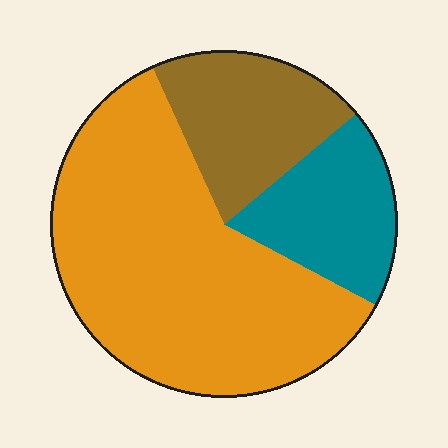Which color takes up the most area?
Orange, at roughly 60%.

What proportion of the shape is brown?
Brown covers 21% of the shape.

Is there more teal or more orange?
Orange.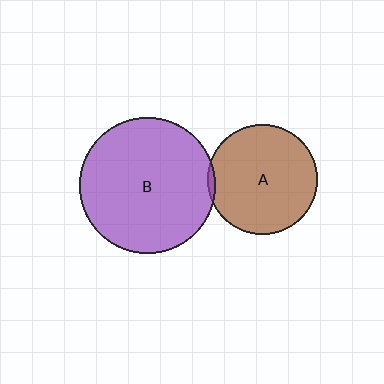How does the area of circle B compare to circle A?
Approximately 1.5 times.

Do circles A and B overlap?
Yes.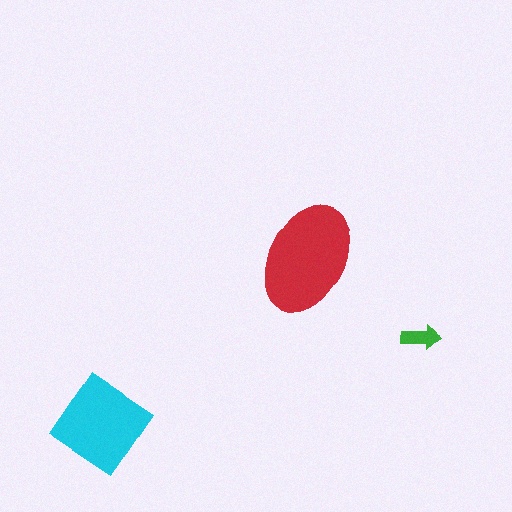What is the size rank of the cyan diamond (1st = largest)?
2nd.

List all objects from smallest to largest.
The green arrow, the cyan diamond, the red ellipse.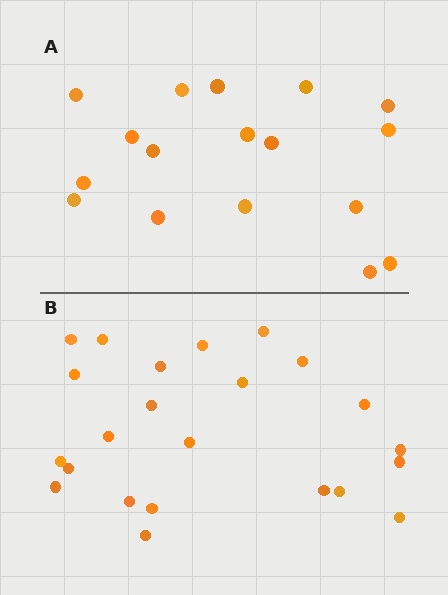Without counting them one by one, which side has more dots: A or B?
Region B (the bottom region) has more dots.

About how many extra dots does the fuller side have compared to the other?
Region B has about 6 more dots than region A.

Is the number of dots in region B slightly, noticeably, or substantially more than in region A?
Region B has noticeably more, but not dramatically so. The ratio is roughly 1.4 to 1.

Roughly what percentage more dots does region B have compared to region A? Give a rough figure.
About 35% more.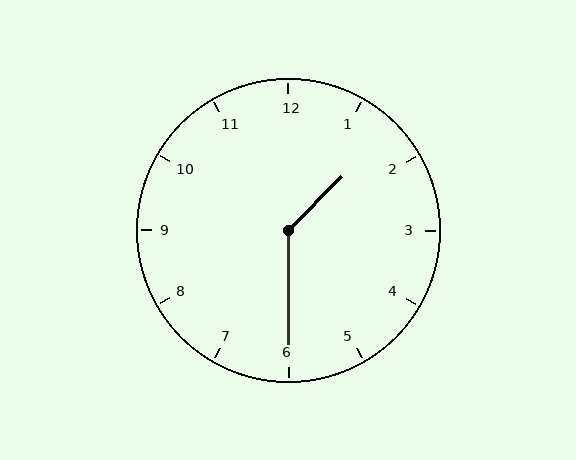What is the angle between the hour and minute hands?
Approximately 135 degrees.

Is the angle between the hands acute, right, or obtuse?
It is obtuse.